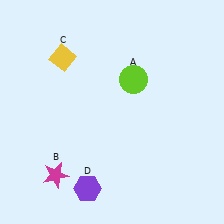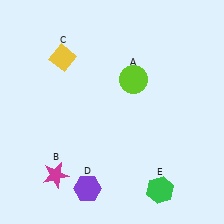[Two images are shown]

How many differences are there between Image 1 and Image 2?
There is 1 difference between the two images.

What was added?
A green hexagon (E) was added in Image 2.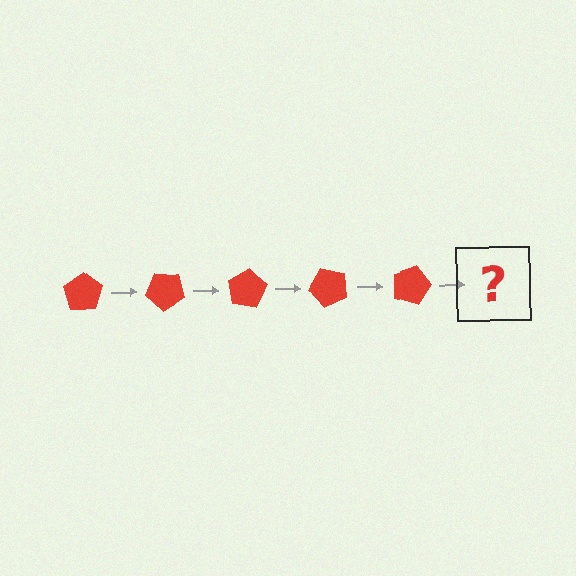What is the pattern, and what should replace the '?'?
The pattern is that the pentagon rotates 40 degrees each step. The '?' should be a red pentagon rotated 200 degrees.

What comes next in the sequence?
The next element should be a red pentagon rotated 200 degrees.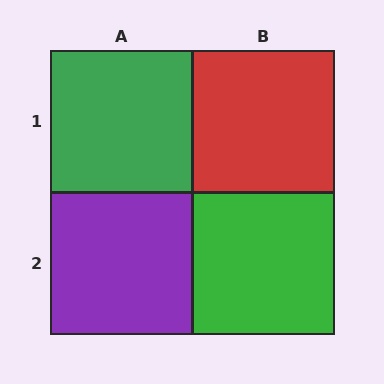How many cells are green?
2 cells are green.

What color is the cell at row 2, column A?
Purple.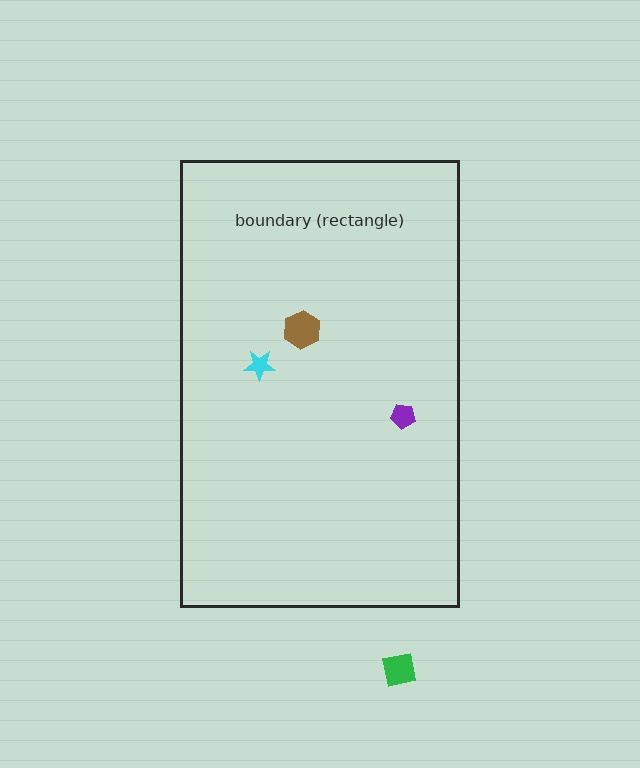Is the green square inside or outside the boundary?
Outside.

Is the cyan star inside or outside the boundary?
Inside.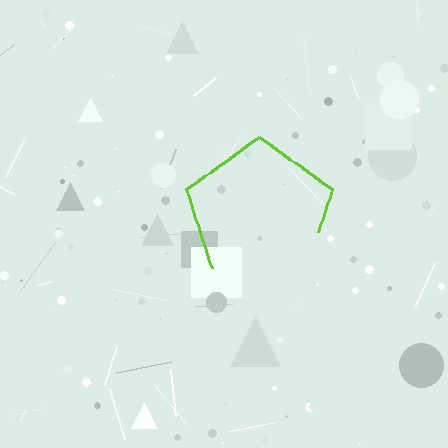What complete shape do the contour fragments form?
The contour fragments form a pentagon.